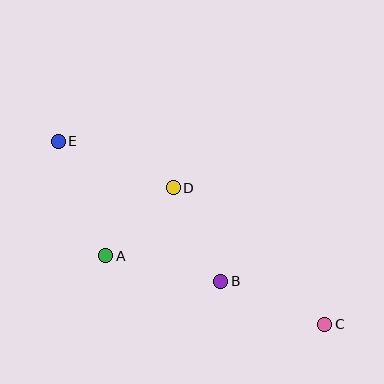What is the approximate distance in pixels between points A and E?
The distance between A and E is approximately 124 pixels.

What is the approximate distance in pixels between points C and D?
The distance between C and D is approximately 204 pixels.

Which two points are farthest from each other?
Points C and E are farthest from each other.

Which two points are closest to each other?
Points A and D are closest to each other.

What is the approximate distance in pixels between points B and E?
The distance between B and E is approximately 214 pixels.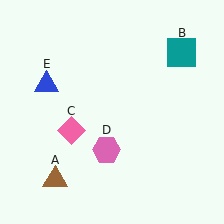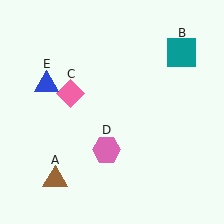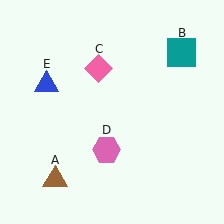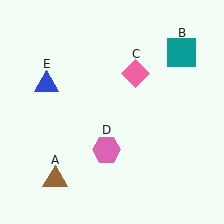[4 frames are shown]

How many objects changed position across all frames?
1 object changed position: pink diamond (object C).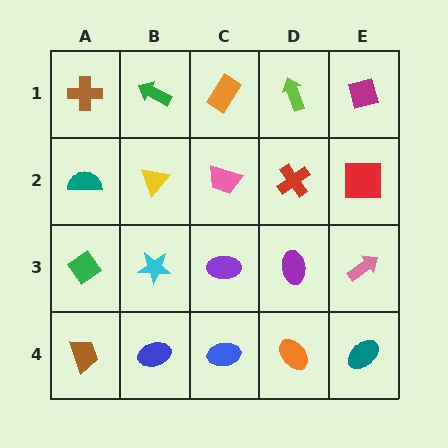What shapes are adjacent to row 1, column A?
A teal semicircle (row 2, column A), a green arrow (row 1, column B).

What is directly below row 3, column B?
A blue ellipse.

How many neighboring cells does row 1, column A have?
2.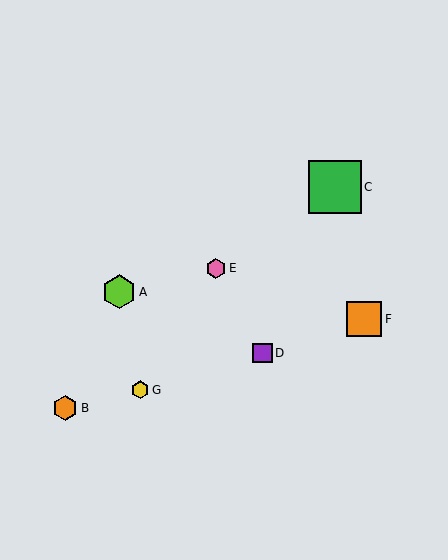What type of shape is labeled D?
Shape D is a purple square.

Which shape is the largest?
The green square (labeled C) is the largest.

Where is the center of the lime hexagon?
The center of the lime hexagon is at (119, 292).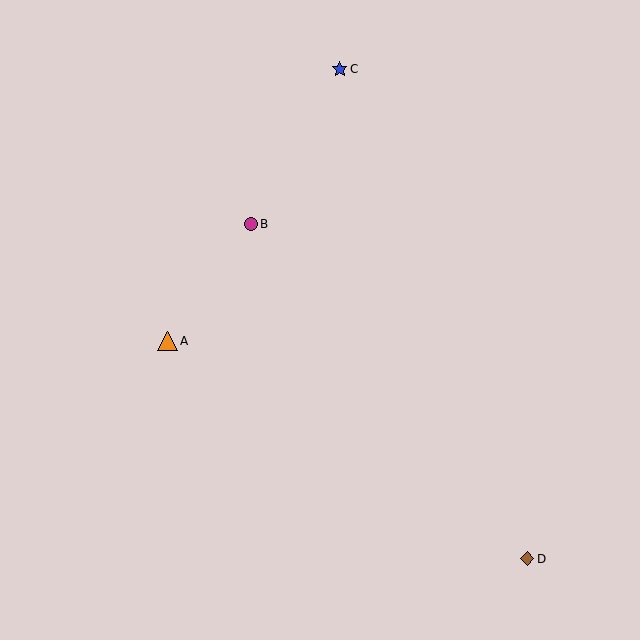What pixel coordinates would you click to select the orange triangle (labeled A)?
Click at (168, 341) to select the orange triangle A.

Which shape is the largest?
The orange triangle (labeled A) is the largest.